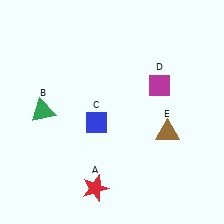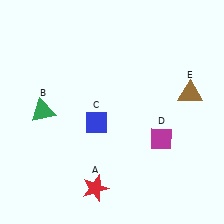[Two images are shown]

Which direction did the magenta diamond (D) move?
The magenta diamond (D) moved down.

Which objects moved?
The objects that moved are: the magenta diamond (D), the brown triangle (E).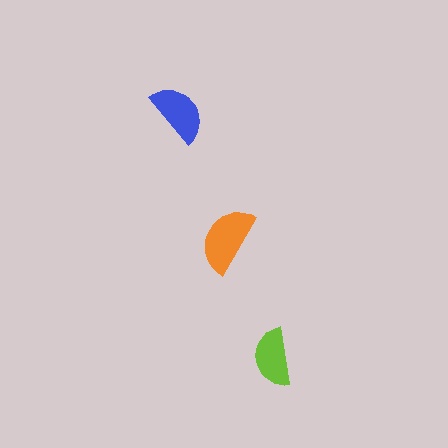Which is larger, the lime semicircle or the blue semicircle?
The blue one.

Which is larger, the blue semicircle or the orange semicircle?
The orange one.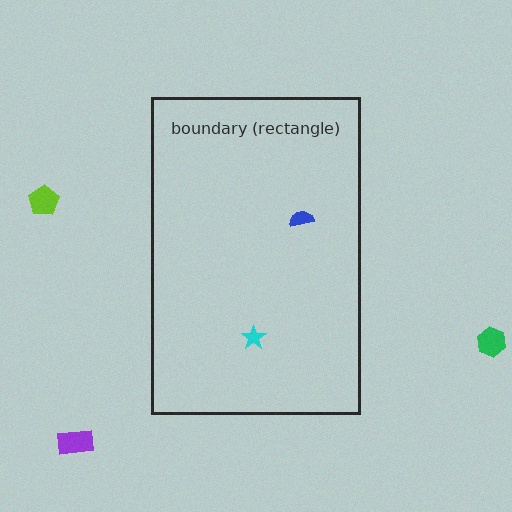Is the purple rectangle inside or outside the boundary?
Outside.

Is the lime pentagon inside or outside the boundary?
Outside.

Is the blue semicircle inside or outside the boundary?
Inside.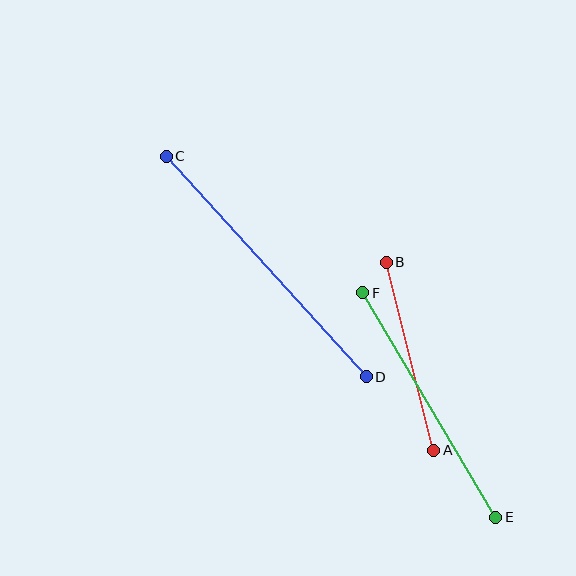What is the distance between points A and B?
The distance is approximately 194 pixels.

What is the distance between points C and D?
The distance is approximately 298 pixels.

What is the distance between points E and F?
The distance is approximately 261 pixels.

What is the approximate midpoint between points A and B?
The midpoint is at approximately (410, 356) pixels.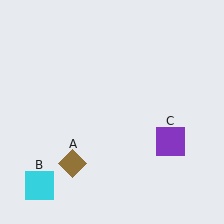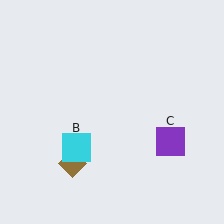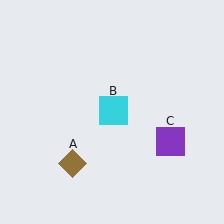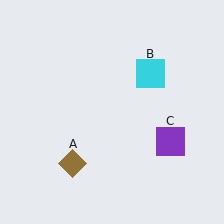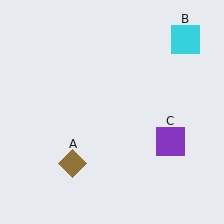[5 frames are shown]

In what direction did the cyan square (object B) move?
The cyan square (object B) moved up and to the right.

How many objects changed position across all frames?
1 object changed position: cyan square (object B).